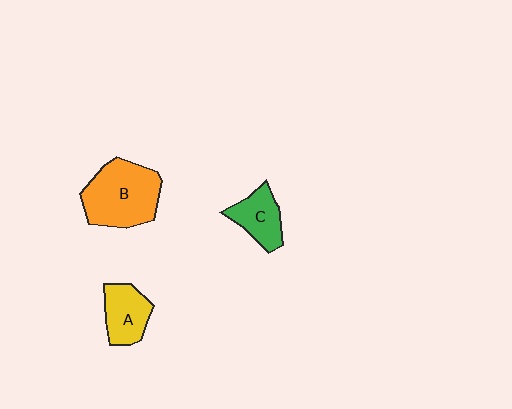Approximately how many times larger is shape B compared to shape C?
Approximately 1.9 times.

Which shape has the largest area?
Shape B (orange).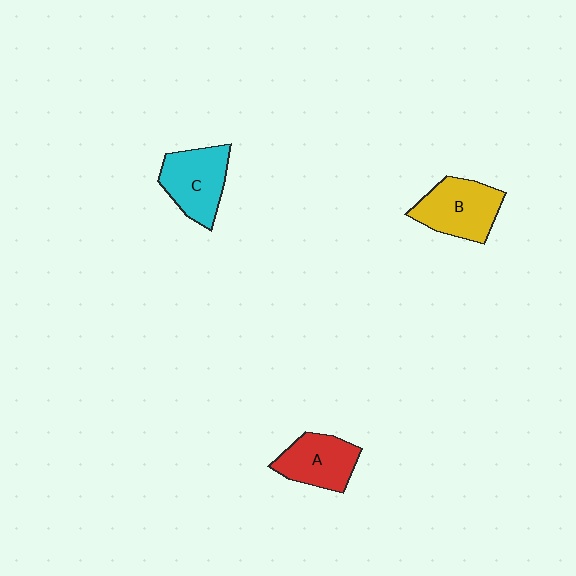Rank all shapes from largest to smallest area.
From largest to smallest: B (yellow), C (cyan), A (red).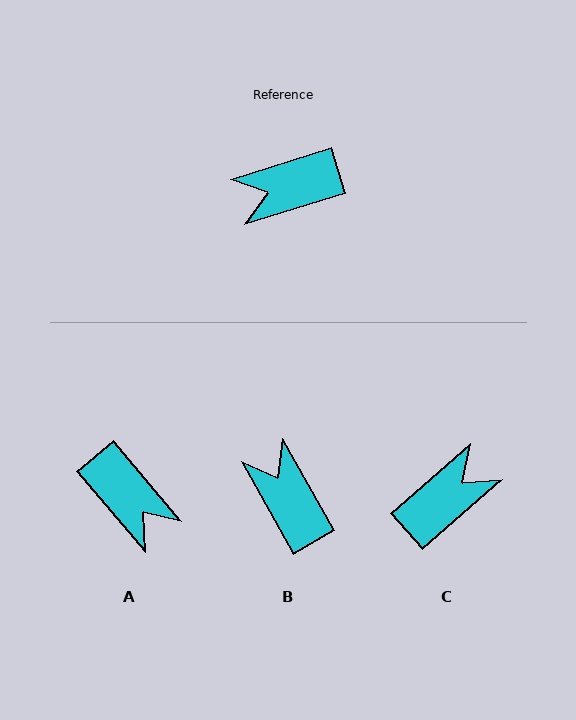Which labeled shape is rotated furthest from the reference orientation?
C, about 156 degrees away.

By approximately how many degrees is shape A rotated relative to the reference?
Approximately 113 degrees counter-clockwise.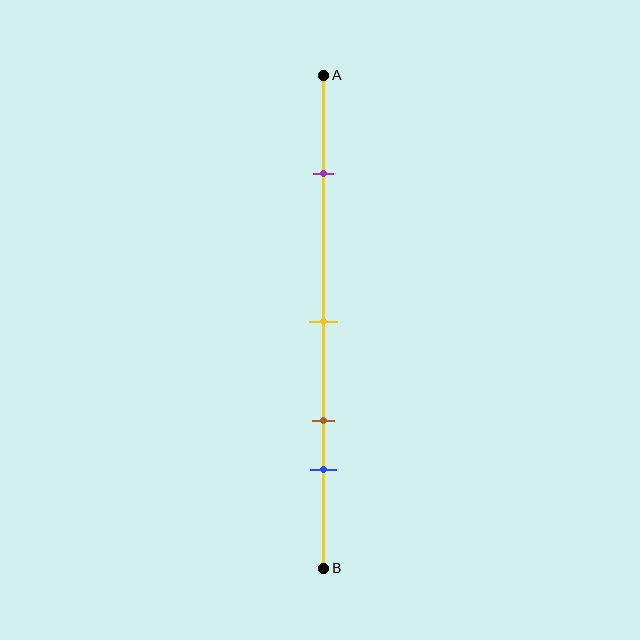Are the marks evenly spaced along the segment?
No, the marks are not evenly spaced.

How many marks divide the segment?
There are 4 marks dividing the segment.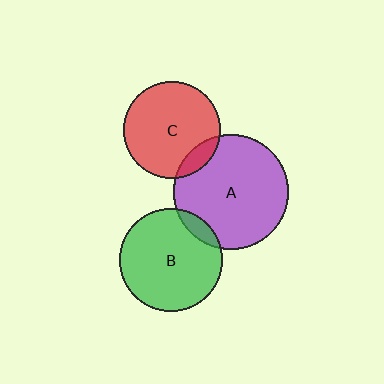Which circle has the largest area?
Circle A (purple).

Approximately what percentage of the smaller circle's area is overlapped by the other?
Approximately 10%.